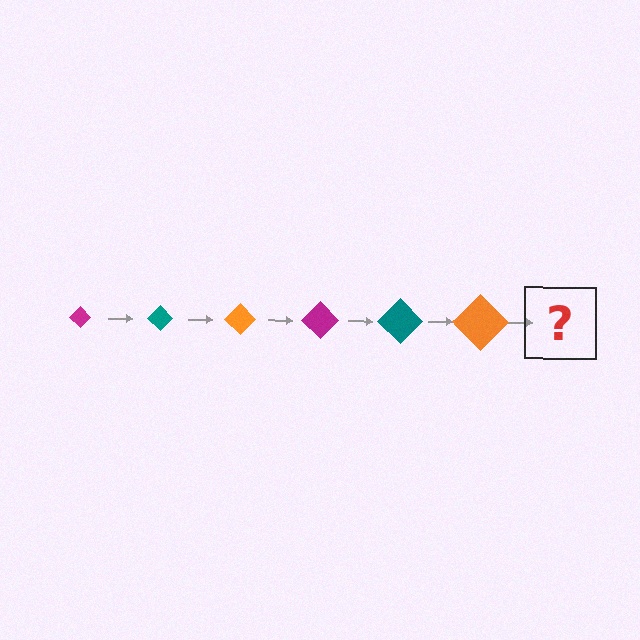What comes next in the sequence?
The next element should be a magenta diamond, larger than the previous one.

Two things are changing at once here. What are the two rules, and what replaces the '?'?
The two rules are that the diamond grows larger each step and the color cycles through magenta, teal, and orange. The '?' should be a magenta diamond, larger than the previous one.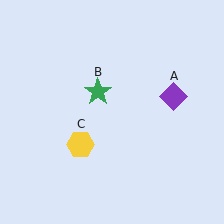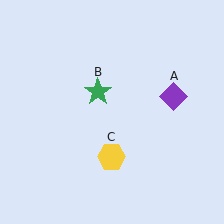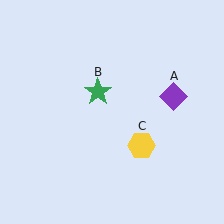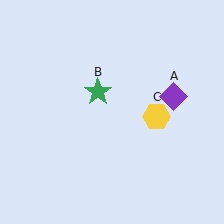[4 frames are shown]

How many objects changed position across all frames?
1 object changed position: yellow hexagon (object C).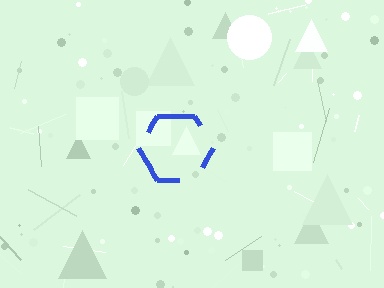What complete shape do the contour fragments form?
The contour fragments form a hexagon.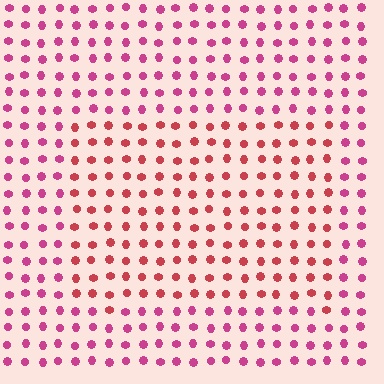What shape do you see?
I see a rectangle.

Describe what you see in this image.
The image is filled with small magenta elements in a uniform arrangement. A rectangle-shaped region is visible where the elements are tinted to a slightly different hue, forming a subtle color boundary.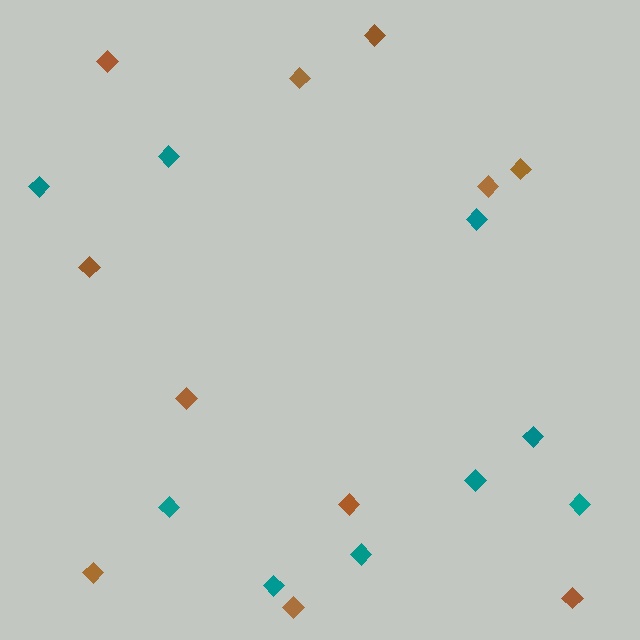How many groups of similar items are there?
There are 2 groups: one group of brown diamonds (11) and one group of teal diamonds (9).